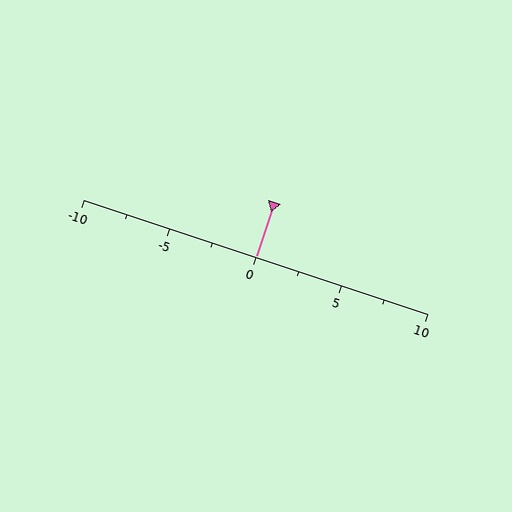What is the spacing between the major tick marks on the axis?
The major ticks are spaced 5 apart.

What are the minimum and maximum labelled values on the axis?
The axis runs from -10 to 10.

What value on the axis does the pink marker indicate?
The marker indicates approximately 0.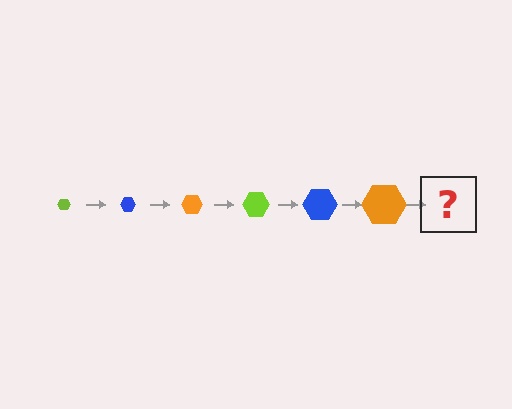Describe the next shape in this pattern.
It should be a lime hexagon, larger than the previous one.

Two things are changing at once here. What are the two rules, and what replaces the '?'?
The two rules are that the hexagon grows larger each step and the color cycles through lime, blue, and orange. The '?' should be a lime hexagon, larger than the previous one.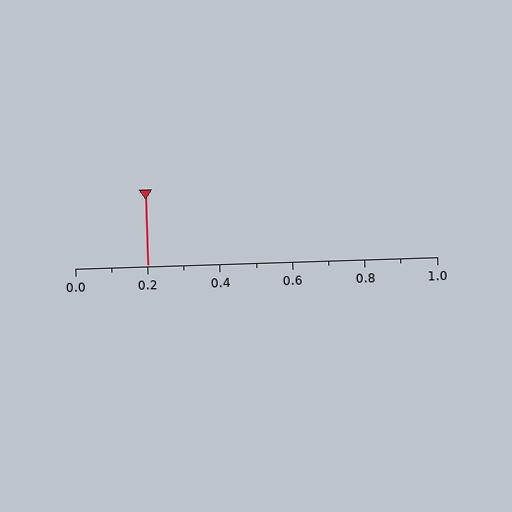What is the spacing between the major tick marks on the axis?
The major ticks are spaced 0.2 apart.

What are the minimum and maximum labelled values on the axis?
The axis runs from 0.0 to 1.0.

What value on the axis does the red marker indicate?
The marker indicates approximately 0.2.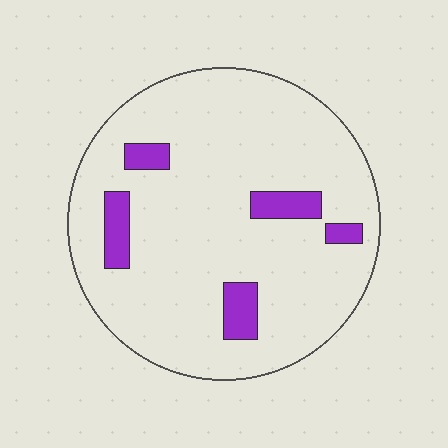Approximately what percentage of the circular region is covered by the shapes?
Approximately 10%.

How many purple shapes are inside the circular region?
5.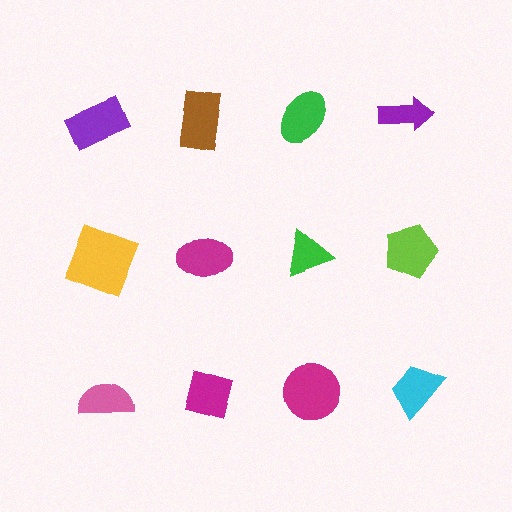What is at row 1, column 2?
A brown rectangle.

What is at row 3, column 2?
A magenta square.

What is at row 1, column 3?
A green ellipse.